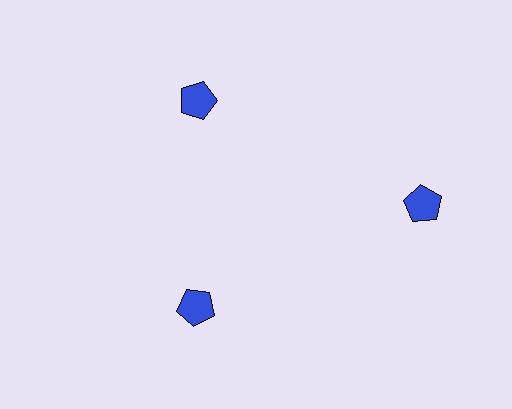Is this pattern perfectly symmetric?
No. The 3 blue pentagons are arranged in a ring, but one element near the 3 o'clock position is pushed outward from the center, breaking the 3-fold rotational symmetry.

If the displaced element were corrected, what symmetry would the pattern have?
It would have 3-fold rotational symmetry — the pattern would map onto itself every 120 degrees.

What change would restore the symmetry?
The symmetry would be restored by moving it inward, back onto the ring so that all 3 pentagons sit at equal angles and equal distance from the center.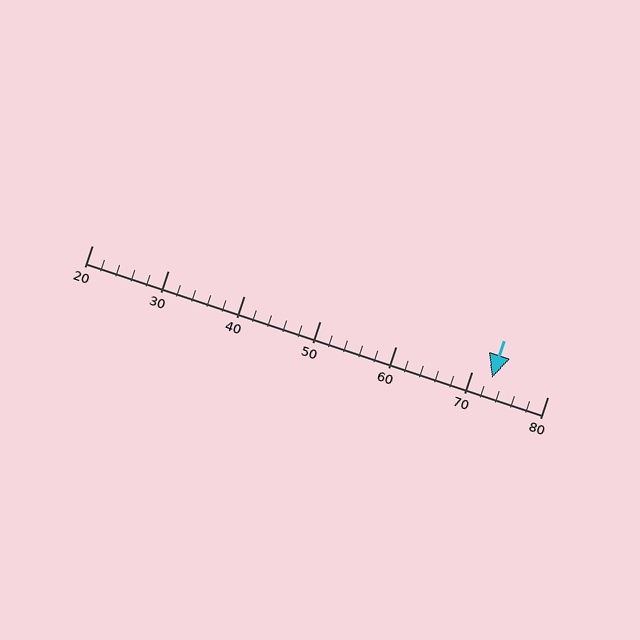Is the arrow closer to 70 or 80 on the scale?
The arrow is closer to 70.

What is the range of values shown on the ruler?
The ruler shows values from 20 to 80.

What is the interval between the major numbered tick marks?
The major tick marks are spaced 10 units apart.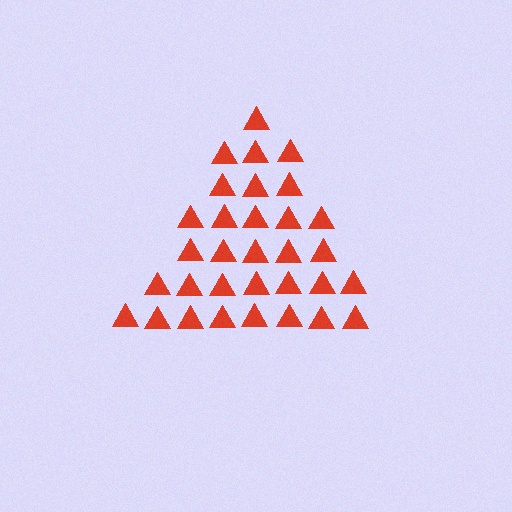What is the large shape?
The large shape is a triangle.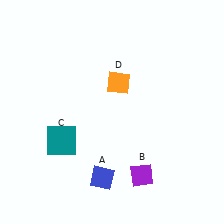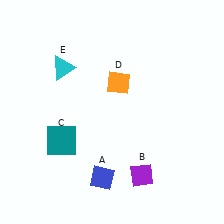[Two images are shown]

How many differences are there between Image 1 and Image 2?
There is 1 difference between the two images.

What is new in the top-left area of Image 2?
A cyan triangle (E) was added in the top-left area of Image 2.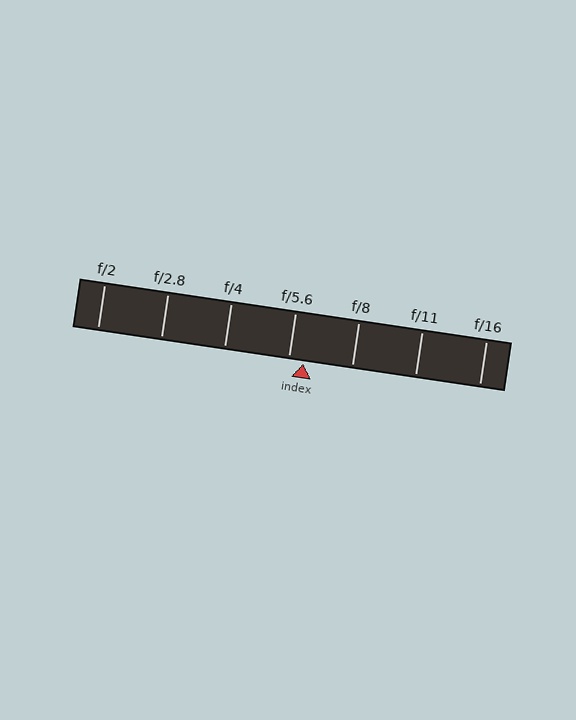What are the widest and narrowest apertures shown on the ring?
The widest aperture shown is f/2 and the narrowest is f/16.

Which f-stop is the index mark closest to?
The index mark is closest to f/5.6.